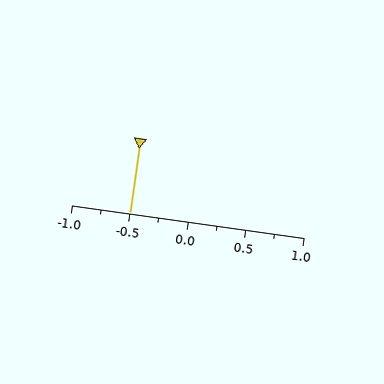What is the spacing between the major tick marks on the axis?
The major ticks are spaced 0.5 apart.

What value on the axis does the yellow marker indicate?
The marker indicates approximately -0.5.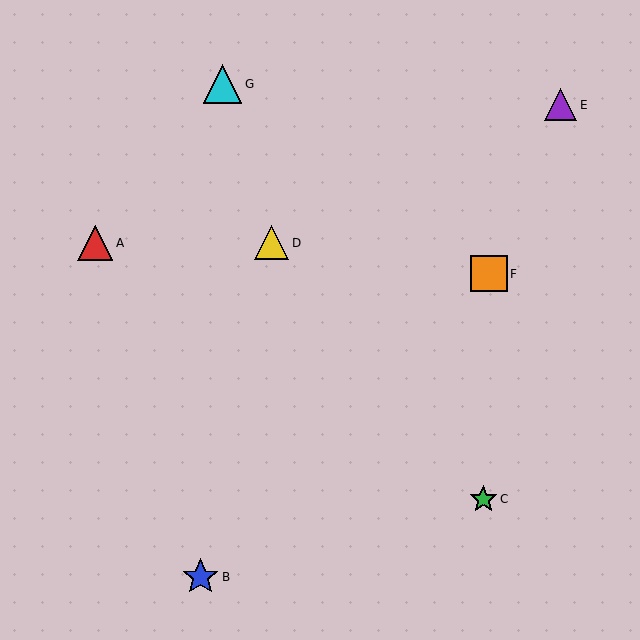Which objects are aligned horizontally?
Objects A, D are aligned horizontally.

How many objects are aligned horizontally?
2 objects (A, D) are aligned horizontally.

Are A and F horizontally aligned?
No, A is at y≈243 and F is at y≈274.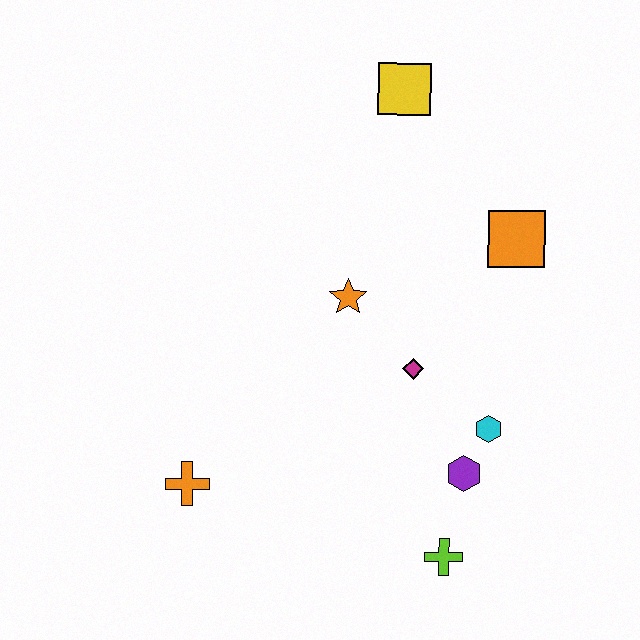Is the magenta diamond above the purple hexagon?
Yes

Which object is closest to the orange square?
The magenta diamond is closest to the orange square.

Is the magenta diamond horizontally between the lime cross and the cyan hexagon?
No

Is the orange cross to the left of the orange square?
Yes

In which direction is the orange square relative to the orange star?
The orange square is to the right of the orange star.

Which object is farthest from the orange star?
The lime cross is farthest from the orange star.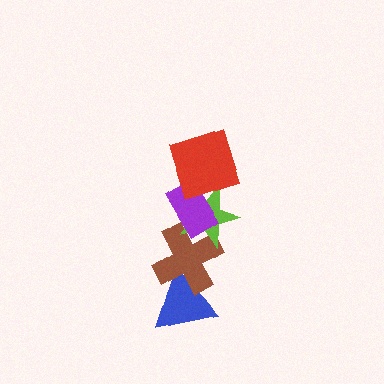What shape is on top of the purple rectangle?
The red square is on top of the purple rectangle.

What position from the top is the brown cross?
The brown cross is 4th from the top.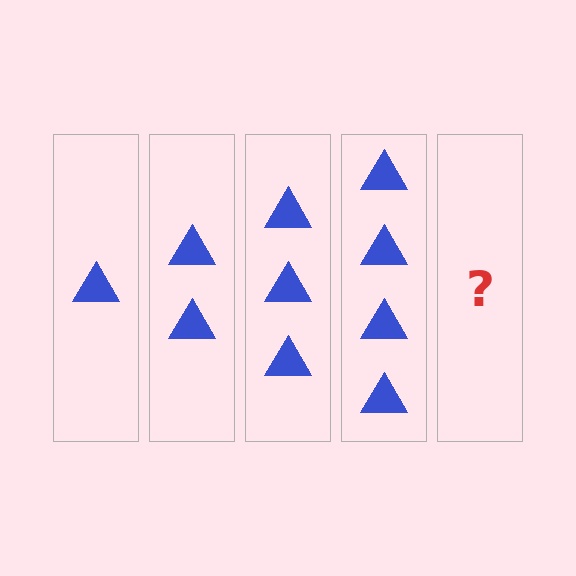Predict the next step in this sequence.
The next step is 5 triangles.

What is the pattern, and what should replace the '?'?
The pattern is that each step adds one more triangle. The '?' should be 5 triangles.